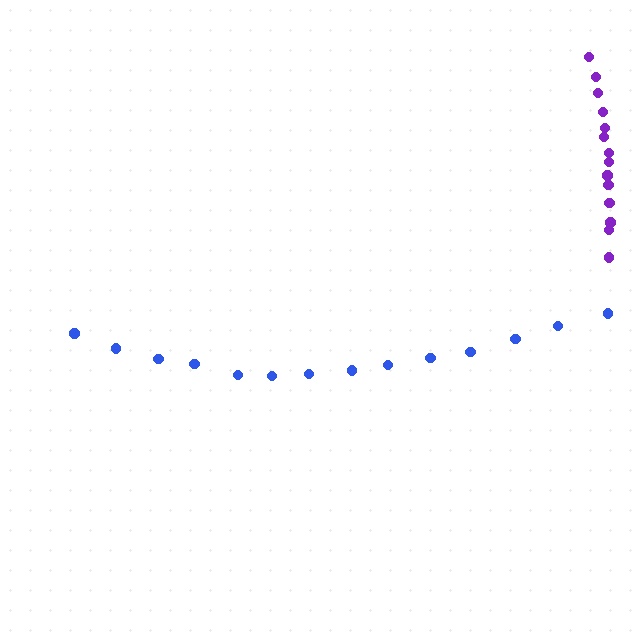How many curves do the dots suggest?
There are 2 distinct paths.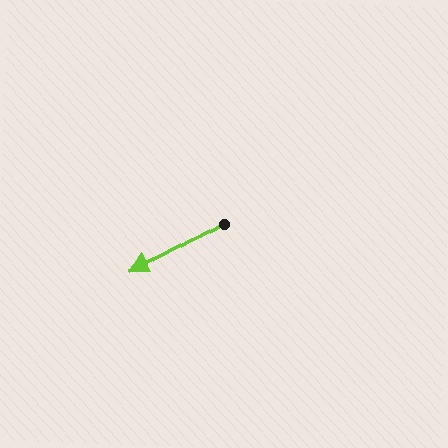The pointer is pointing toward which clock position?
Roughly 8 o'clock.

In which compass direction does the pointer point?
Southwest.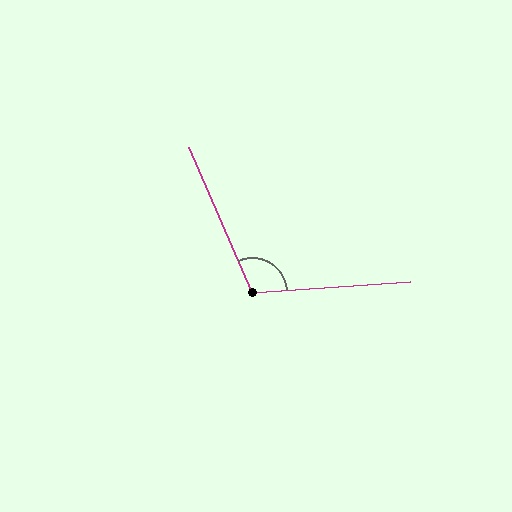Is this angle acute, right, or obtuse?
It is obtuse.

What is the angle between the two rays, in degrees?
Approximately 109 degrees.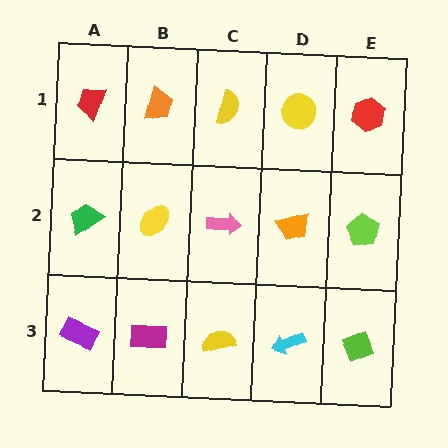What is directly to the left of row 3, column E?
A cyan arrow.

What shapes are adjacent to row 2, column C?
A yellow semicircle (row 1, column C), a yellow semicircle (row 3, column C), a yellow ellipse (row 2, column B), an orange trapezoid (row 2, column D).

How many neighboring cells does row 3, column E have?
2.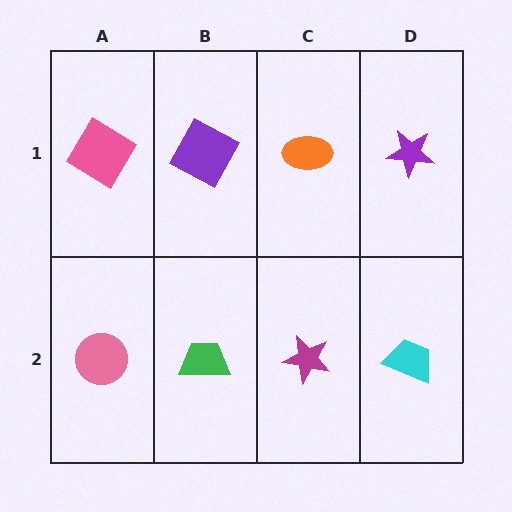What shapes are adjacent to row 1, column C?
A magenta star (row 2, column C), a purple square (row 1, column B), a purple star (row 1, column D).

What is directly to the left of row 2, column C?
A green trapezoid.